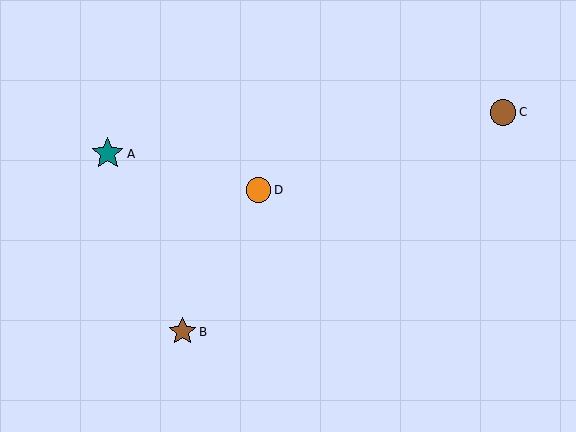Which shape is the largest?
The teal star (labeled A) is the largest.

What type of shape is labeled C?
Shape C is a brown circle.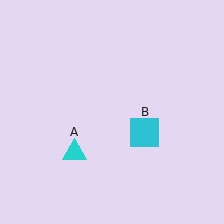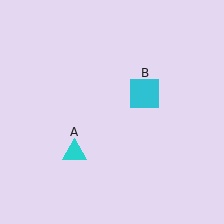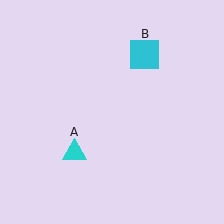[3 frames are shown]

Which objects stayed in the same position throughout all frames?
Cyan triangle (object A) remained stationary.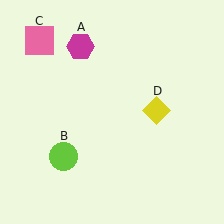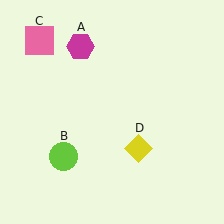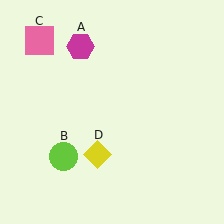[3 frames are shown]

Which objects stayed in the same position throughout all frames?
Magenta hexagon (object A) and lime circle (object B) and pink square (object C) remained stationary.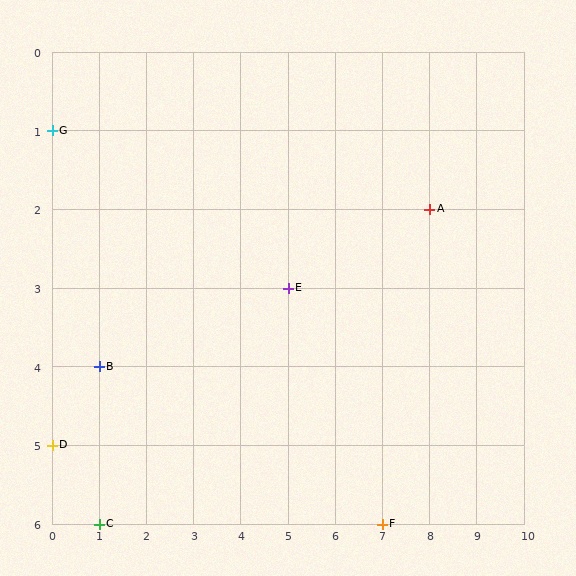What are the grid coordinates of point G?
Point G is at grid coordinates (0, 1).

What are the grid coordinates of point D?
Point D is at grid coordinates (0, 5).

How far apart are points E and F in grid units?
Points E and F are 2 columns and 3 rows apart (about 3.6 grid units diagonally).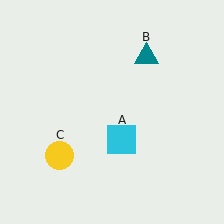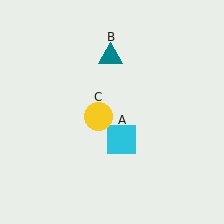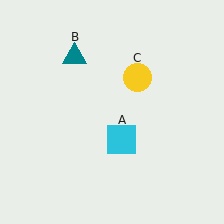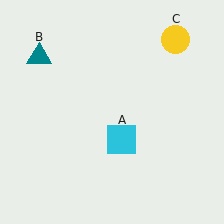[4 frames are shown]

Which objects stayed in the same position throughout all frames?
Cyan square (object A) remained stationary.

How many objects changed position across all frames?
2 objects changed position: teal triangle (object B), yellow circle (object C).